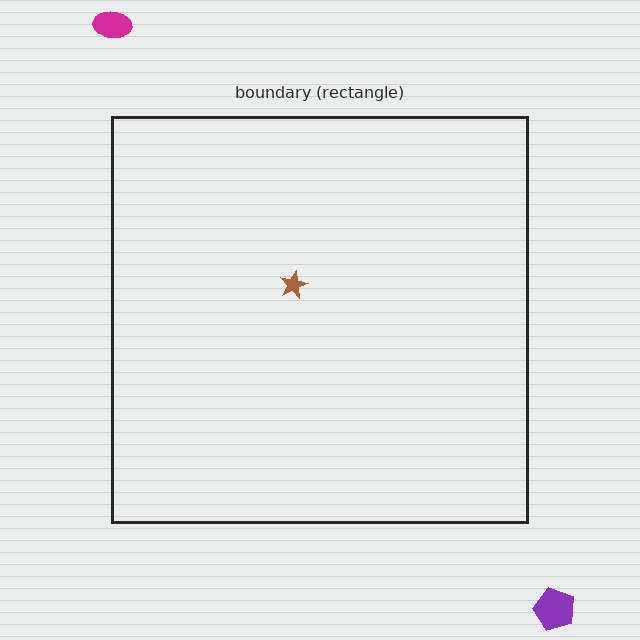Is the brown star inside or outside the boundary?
Inside.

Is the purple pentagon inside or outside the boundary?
Outside.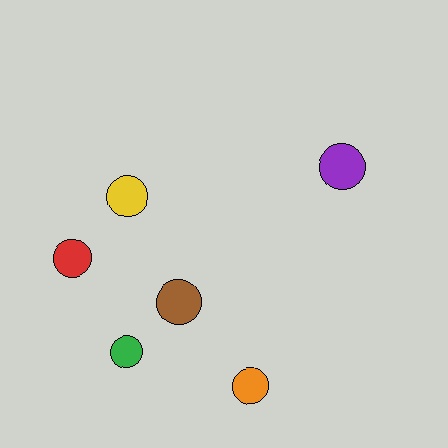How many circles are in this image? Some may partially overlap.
There are 6 circles.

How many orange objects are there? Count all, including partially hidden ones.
There is 1 orange object.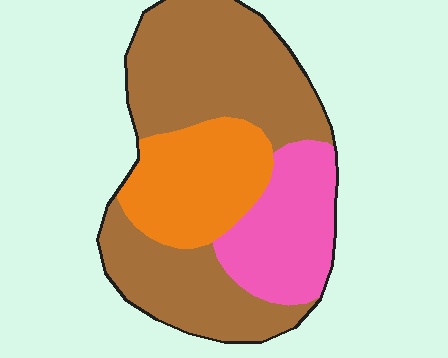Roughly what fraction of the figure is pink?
Pink covers around 20% of the figure.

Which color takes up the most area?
Brown, at roughly 55%.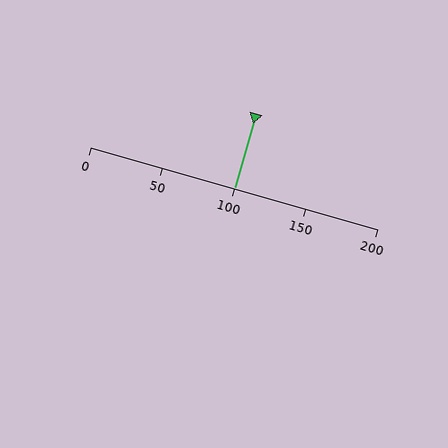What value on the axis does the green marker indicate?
The marker indicates approximately 100.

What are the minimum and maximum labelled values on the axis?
The axis runs from 0 to 200.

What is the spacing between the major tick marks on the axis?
The major ticks are spaced 50 apart.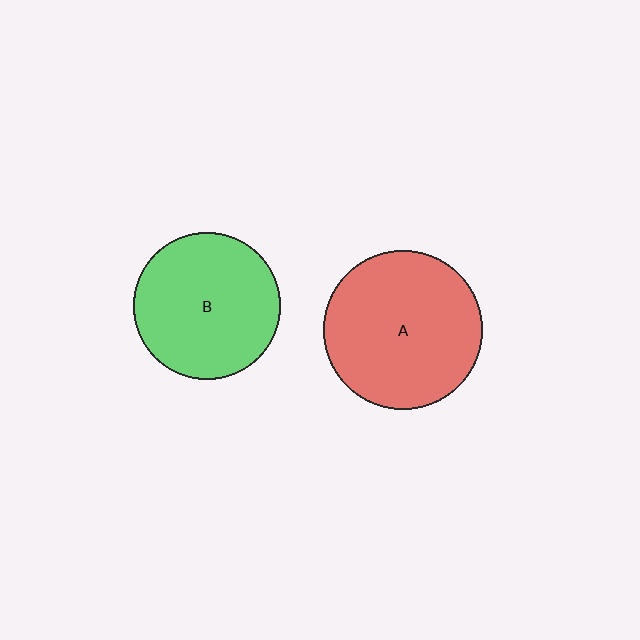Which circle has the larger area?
Circle A (red).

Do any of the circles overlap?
No, none of the circles overlap.